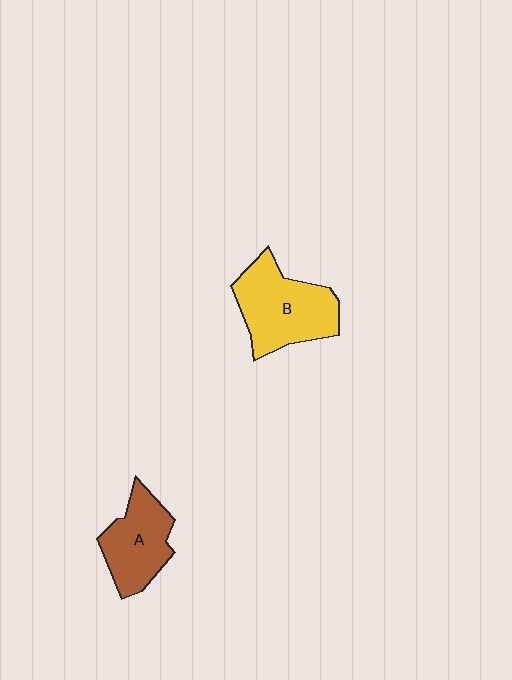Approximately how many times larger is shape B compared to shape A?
Approximately 1.3 times.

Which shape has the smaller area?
Shape A (brown).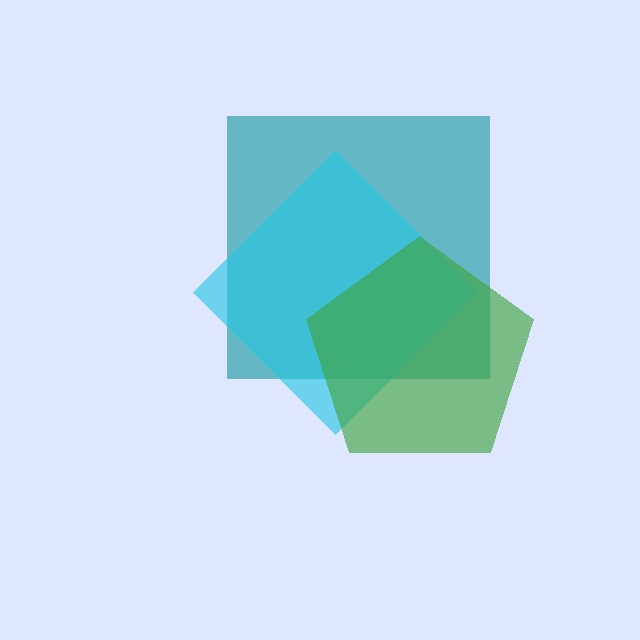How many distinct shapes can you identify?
There are 3 distinct shapes: a teal square, a cyan diamond, a green pentagon.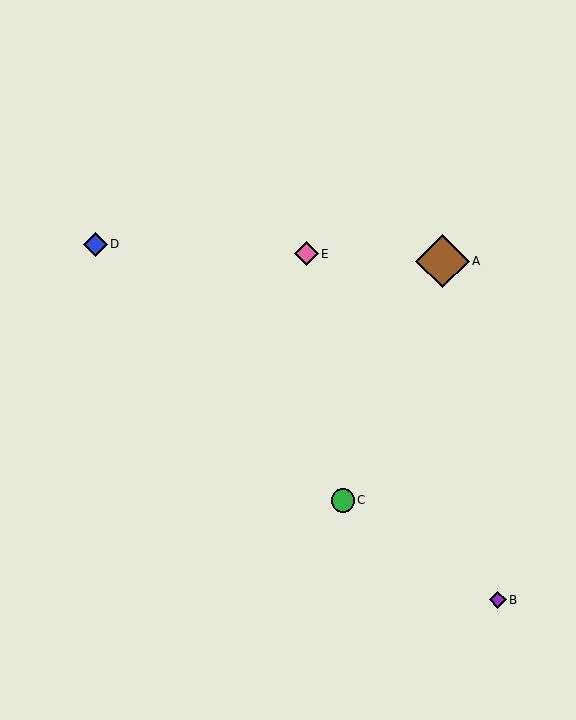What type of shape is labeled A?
Shape A is a brown diamond.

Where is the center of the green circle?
The center of the green circle is at (343, 500).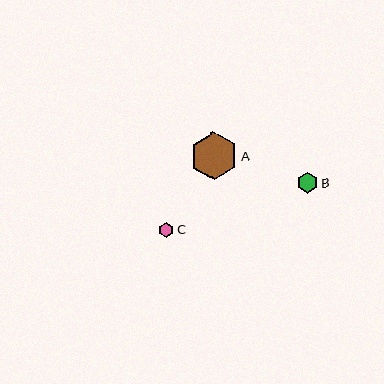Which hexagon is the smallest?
Hexagon C is the smallest with a size of approximately 15 pixels.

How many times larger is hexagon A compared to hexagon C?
Hexagon A is approximately 3.1 times the size of hexagon C.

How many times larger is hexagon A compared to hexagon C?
Hexagon A is approximately 3.1 times the size of hexagon C.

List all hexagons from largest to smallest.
From largest to smallest: A, B, C.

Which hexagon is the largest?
Hexagon A is the largest with a size of approximately 48 pixels.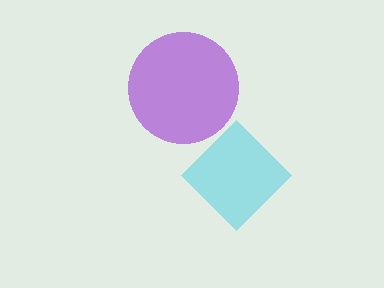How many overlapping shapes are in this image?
There are 2 overlapping shapes in the image.